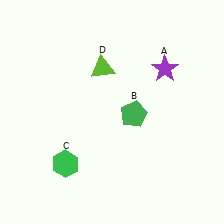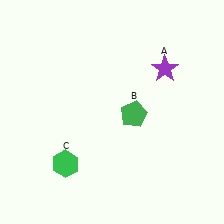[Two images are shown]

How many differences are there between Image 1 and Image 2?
There is 1 difference between the two images.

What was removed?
The lime triangle (D) was removed in Image 2.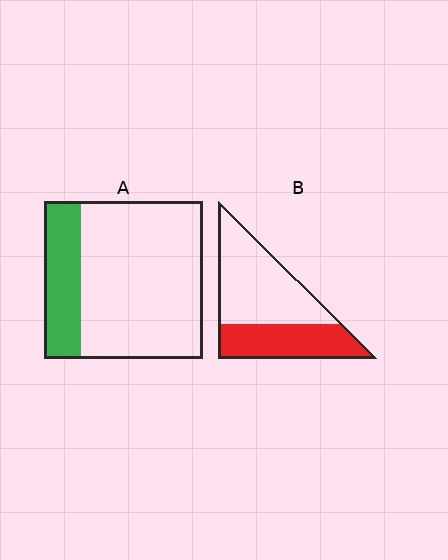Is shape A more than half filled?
No.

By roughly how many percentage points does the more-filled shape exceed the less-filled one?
By roughly 15 percentage points (B over A).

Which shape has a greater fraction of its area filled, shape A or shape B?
Shape B.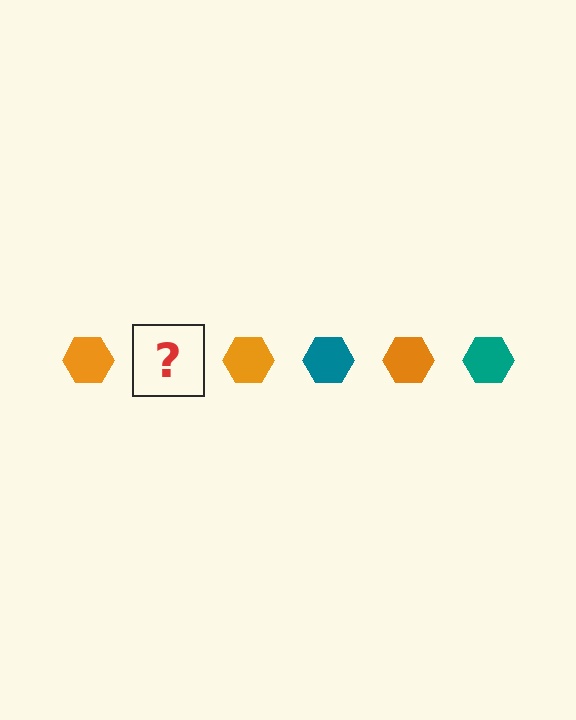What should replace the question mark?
The question mark should be replaced with a teal hexagon.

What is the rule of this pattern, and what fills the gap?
The rule is that the pattern cycles through orange, teal hexagons. The gap should be filled with a teal hexagon.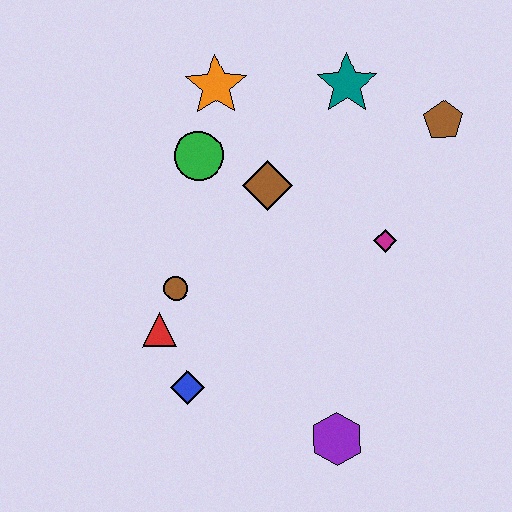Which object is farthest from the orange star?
The purple hexagon is farthest from the orange star.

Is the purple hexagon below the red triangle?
Yes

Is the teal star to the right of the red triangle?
Yes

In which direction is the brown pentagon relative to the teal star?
The brown pentagon is to the right of the teal star.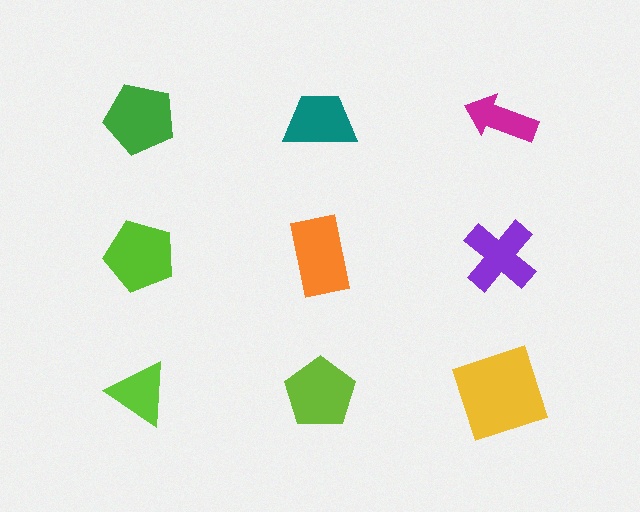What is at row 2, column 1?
A lime pentagon.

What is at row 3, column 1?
A lime triangle.